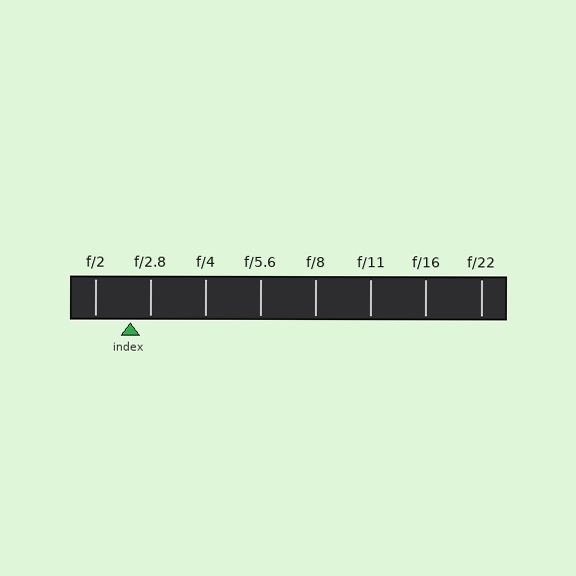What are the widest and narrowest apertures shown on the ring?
The widest aperture shown is f/2 and the narrowest is f/22.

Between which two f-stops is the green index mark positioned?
The index mark is between f/2 and f/2.8.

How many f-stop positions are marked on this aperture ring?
There are 8 f-stop positions marked.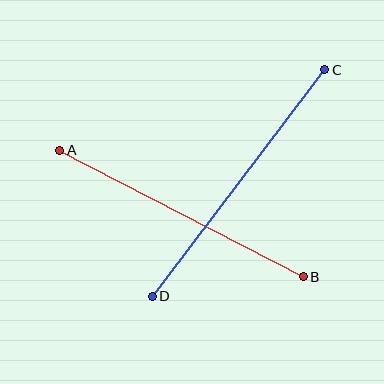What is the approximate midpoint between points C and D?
The midpoint is at approximately (238, 183) pixels.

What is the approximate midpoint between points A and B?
The midpoint is at approximately (182, 213) pixels.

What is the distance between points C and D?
The distance is approximately 285 pixels.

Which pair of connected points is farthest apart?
Points C and D are farthest apart.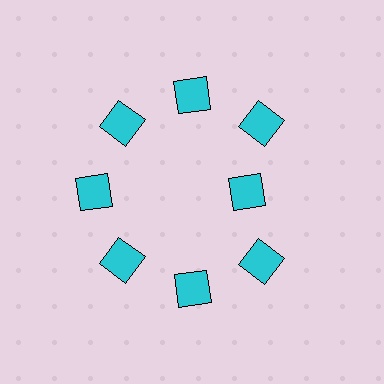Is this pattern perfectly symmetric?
No. The 8 cyan diamonds are arranged in a ring, but one element near the 3 o'clock position is pulled inward toward the center, breaking the 8-fold rotational symmetry.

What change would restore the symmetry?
The symmetry would be restored by moving it outward, back onto the ring so that all 8 diamonds sit at equal angles and equal distance from the center.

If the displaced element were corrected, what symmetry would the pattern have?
It would have 8-fold rotational symmetry — the pattern would map onto itself every 45 degrees.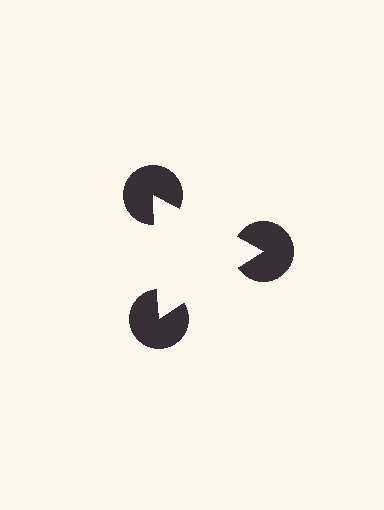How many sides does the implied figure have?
3 sides.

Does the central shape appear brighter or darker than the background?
It typically appears slightly brighter than the background, even though no actual brightness change is drawn.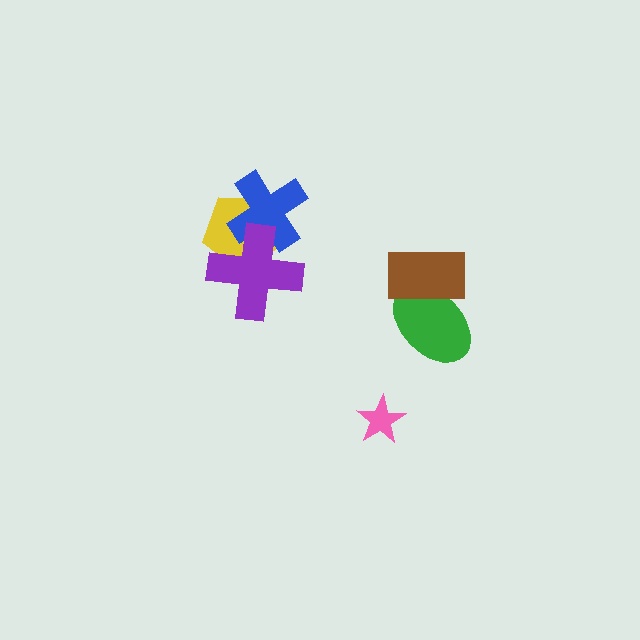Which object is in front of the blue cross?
The purple cross is in front of the blue cross.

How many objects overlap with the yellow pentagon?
2 objects overlap with the yellow pentagon.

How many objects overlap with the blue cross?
2 objects overlap with the blue cross.